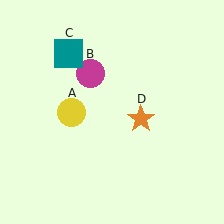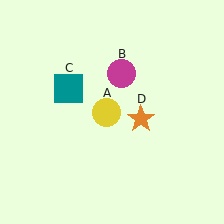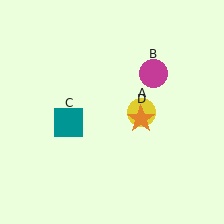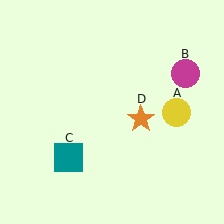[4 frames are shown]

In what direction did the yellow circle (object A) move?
The yellow circle (object A) moved right.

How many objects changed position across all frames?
3 objects changed position: yellow circle (object A), magenta circle (object B), teal square (object C).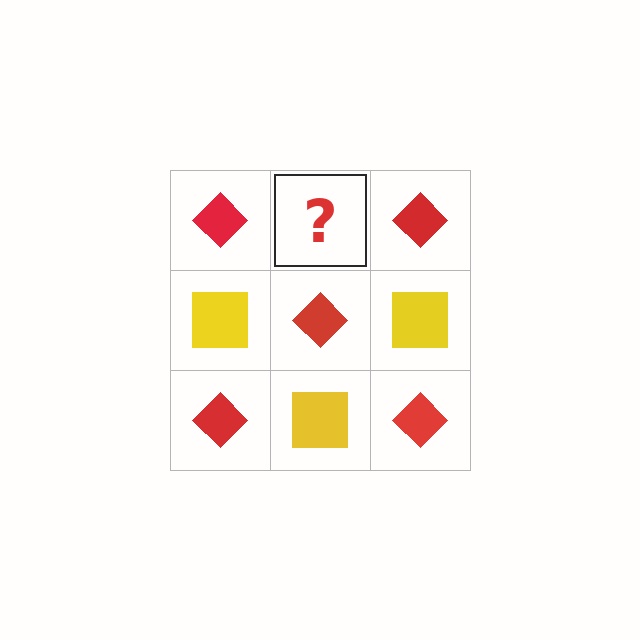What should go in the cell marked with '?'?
The missing cell should contain a yellow square.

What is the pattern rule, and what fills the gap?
The rule is that it alternates red diamond and yellow square in a checkerboard pattern. The gap should be filled with a yellow square.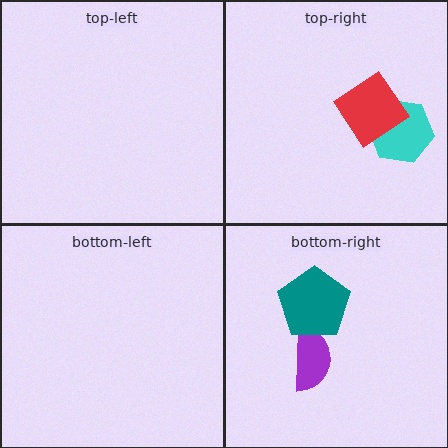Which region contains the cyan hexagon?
The top-right region.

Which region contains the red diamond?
The top-right region.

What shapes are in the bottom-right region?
The purple semicircle, the teal pentagon.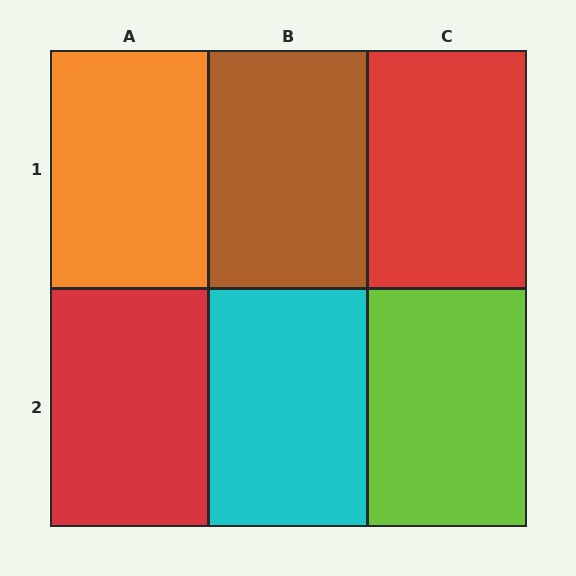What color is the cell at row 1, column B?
Brown.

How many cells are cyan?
1 cell is cyan.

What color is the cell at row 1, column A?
Orange.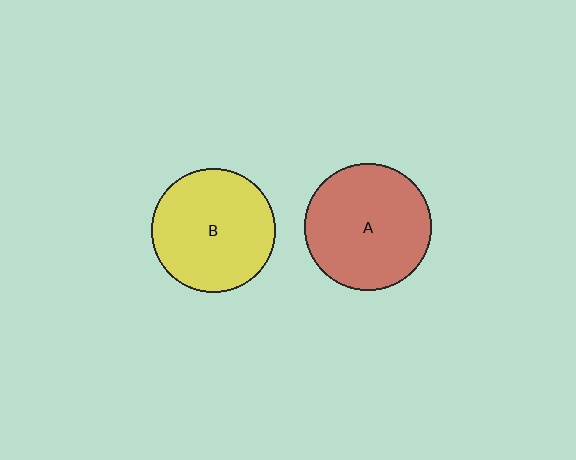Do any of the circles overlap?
No, none of the circles overlap.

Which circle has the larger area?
Circle A (red).